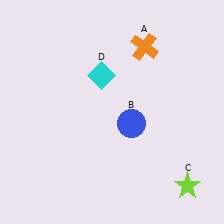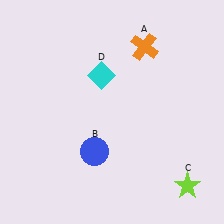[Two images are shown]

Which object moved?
The blue circle (B) moved left.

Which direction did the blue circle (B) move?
The blue circle (B) moved left.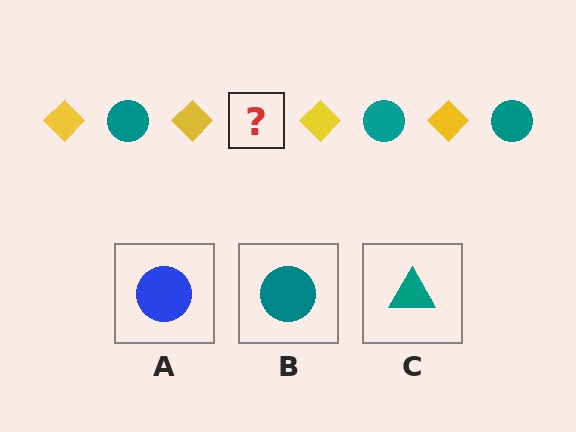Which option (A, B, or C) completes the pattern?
B.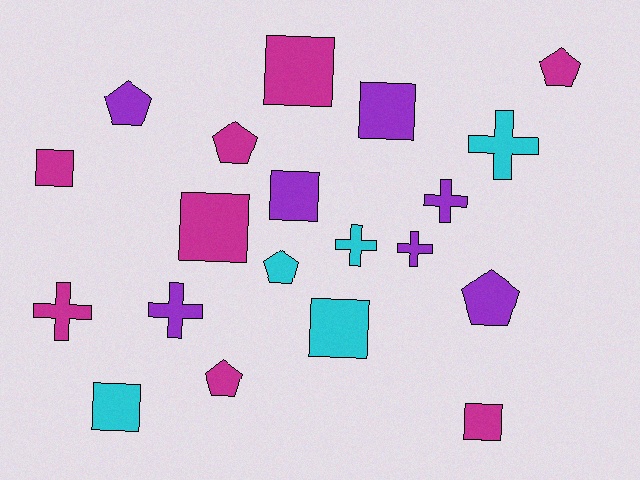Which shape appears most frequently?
Square, with 8 objects.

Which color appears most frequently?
Magenta, with 8 objects.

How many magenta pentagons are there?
There are 3 magenta pentagons.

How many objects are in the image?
There are 20 objects.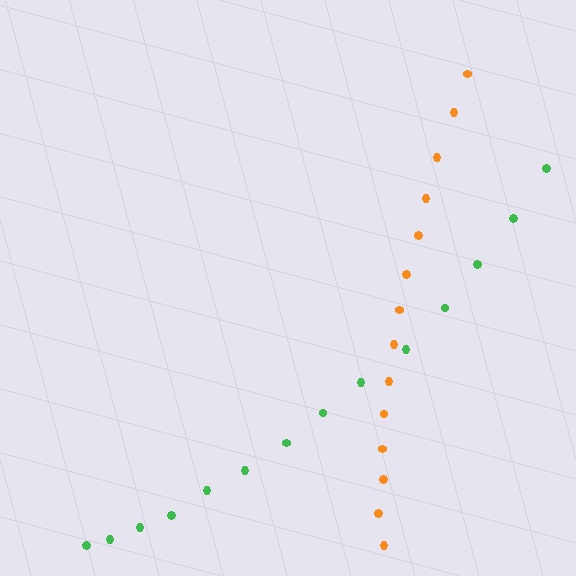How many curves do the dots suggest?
There are 2 distinct paths.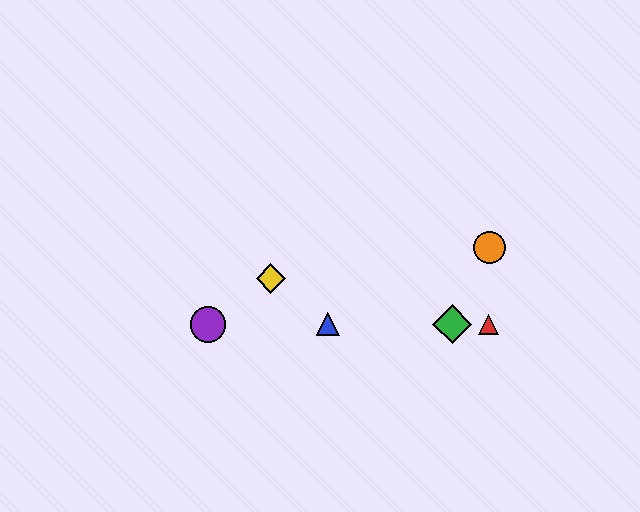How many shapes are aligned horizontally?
4 shapes (the red triangle, the blue triangle, the green diamond, the purple circle) are aligned horizontally.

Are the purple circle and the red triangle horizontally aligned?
Yes, both are at y≈324.